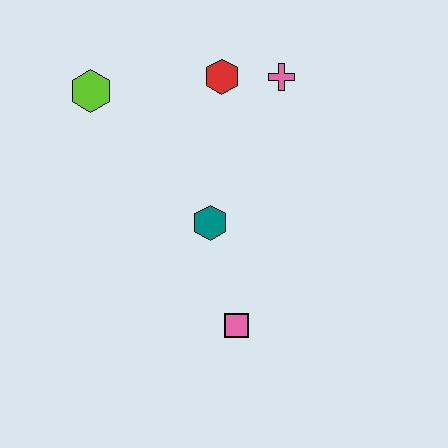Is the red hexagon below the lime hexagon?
No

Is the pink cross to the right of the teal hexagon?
Yes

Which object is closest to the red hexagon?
The pink cross is closest to the red hexagon.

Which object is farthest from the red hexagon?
The pink square is farthest from the red hexagon.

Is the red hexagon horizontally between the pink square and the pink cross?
No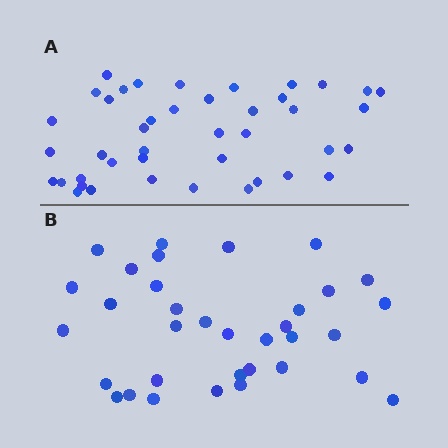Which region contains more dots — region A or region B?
Region A (the top region) has more dots.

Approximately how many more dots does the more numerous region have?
Region A has roughly 8 or so more dots than region B.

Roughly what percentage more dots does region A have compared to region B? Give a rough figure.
About 25% more.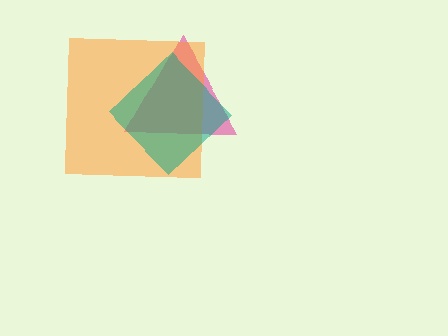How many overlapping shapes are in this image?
There are 3 overlapping shapes in the image.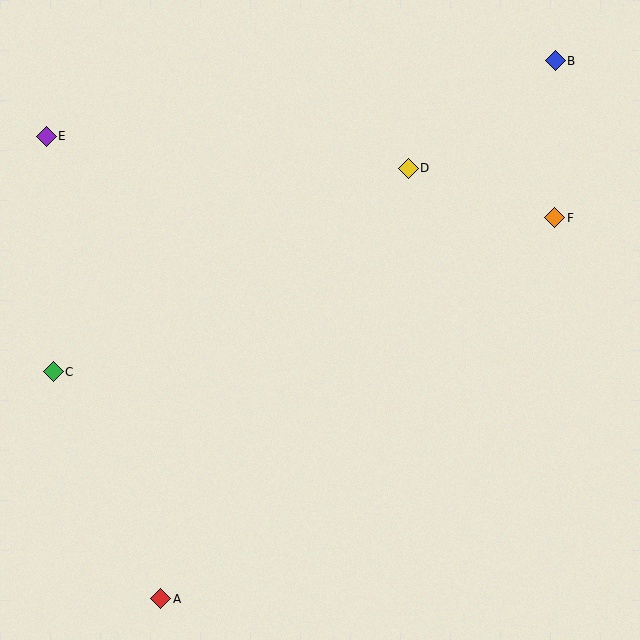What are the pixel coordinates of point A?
Point A is at (161, 599).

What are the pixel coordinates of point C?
Point C is at (53, 372).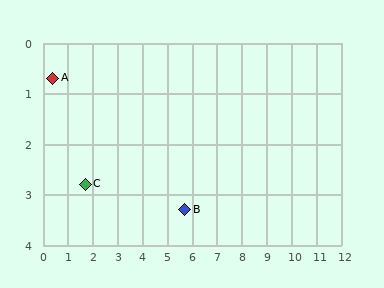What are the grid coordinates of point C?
Point C is at approximately (1.7, 2.8).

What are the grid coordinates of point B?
Point B is at approximately (5.7, 3.3).